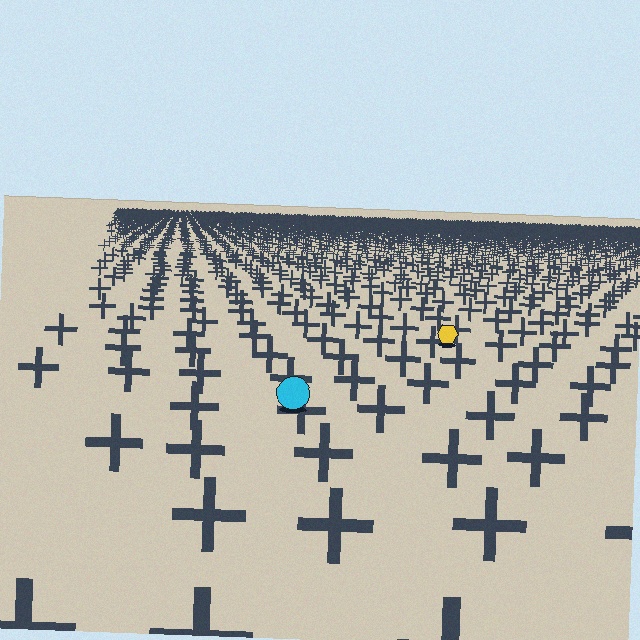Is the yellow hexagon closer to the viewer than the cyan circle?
No. The cyan circle is closer — you can tell from the texture gradient: the ground texture is coarser near it.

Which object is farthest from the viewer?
The yellow hexagon is farthest from the viewer. It appears smaller and the ground texture around it is denser.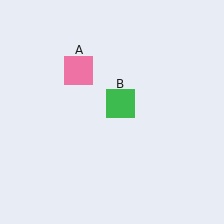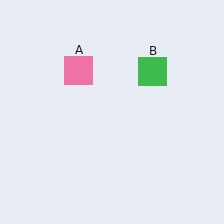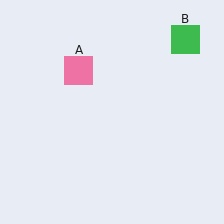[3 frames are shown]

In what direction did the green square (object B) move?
The green square (object B) moved up and to the right.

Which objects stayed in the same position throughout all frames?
Pink square (object A) remained stationary.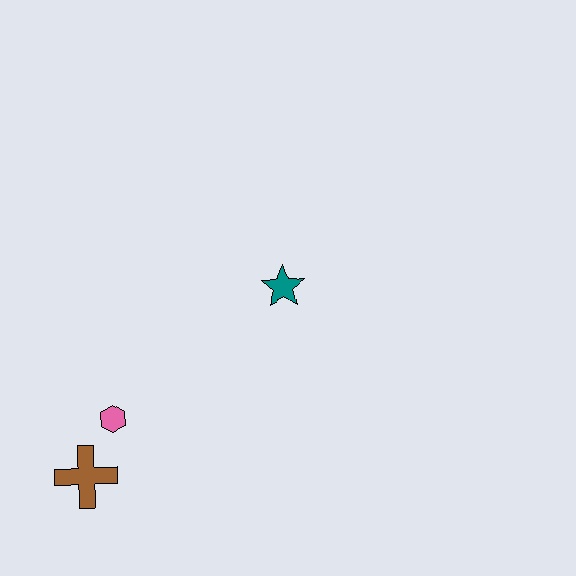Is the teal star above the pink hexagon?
Yes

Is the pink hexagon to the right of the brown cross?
Yes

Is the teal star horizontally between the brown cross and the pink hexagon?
No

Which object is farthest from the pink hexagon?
The teal star is farthest from the pink hexagon.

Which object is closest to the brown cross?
The pink hexagon is closest to the brown cross.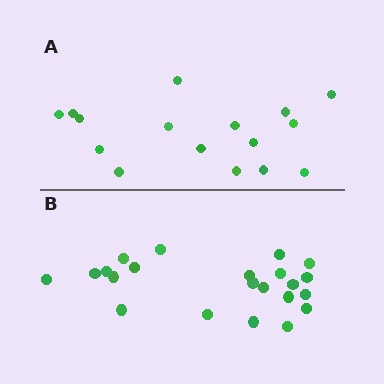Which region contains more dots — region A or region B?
Region B (the bottom region) has more dots.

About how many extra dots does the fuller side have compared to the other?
Region B has about 6 more dots than region A.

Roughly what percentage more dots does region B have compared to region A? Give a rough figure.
About 40% more.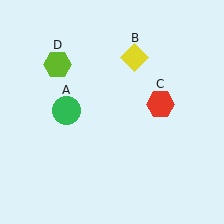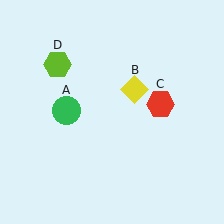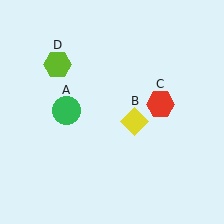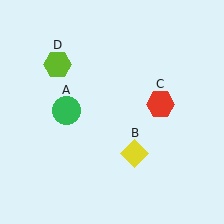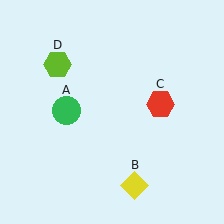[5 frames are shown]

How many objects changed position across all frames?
1 object changed position: yellow diamond (object B).